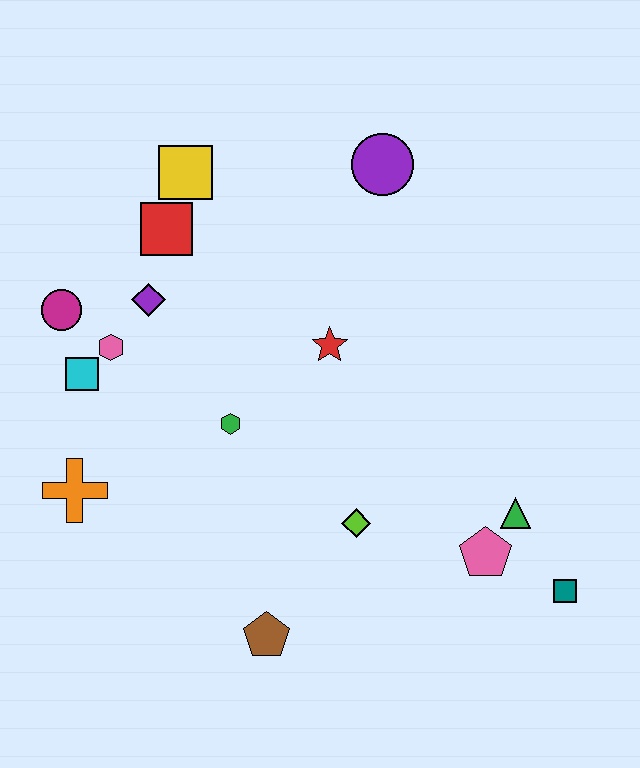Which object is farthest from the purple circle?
The brown pentagon is farthest from the purple circle.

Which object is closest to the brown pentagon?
The lime diamond is closest to the brown pentagon.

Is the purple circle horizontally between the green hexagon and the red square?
No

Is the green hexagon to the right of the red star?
No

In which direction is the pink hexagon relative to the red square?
The pink hexagon is below the red square.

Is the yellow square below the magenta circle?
No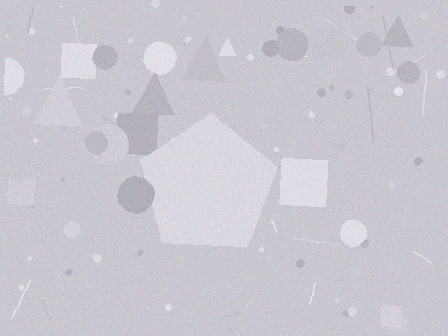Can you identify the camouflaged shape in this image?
The camouflaged shape is a pentagon.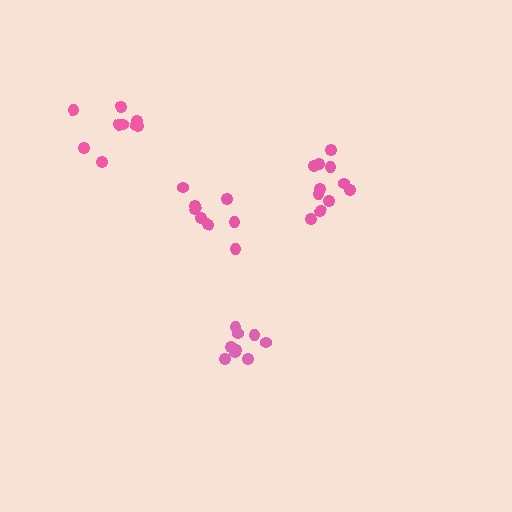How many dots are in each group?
Group 1: 9 dots, Group 2: 11 dots, Group 3: 9 dots, Group 4: 8 dots (37 total).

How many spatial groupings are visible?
There are 4 spatial groupings.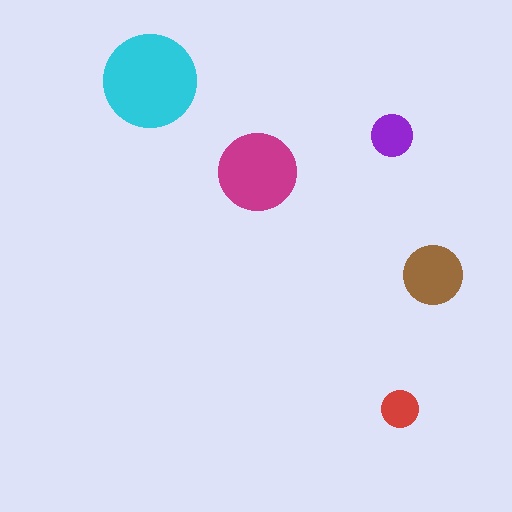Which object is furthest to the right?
The brown circle is rightmost.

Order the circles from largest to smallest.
the cyan one, the magenta one, the brown one, the purple one, the red one.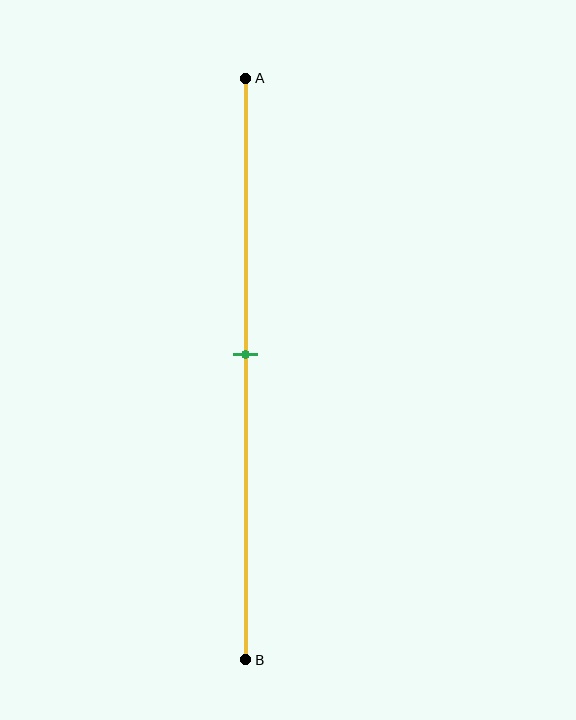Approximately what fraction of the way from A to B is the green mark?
The green mark is approximately 50% of the way from A to B.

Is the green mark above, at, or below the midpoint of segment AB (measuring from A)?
The green mark is approximately at the midpoint of segment AB.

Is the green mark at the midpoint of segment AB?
Yes, the mark is approximately at the midpoint.